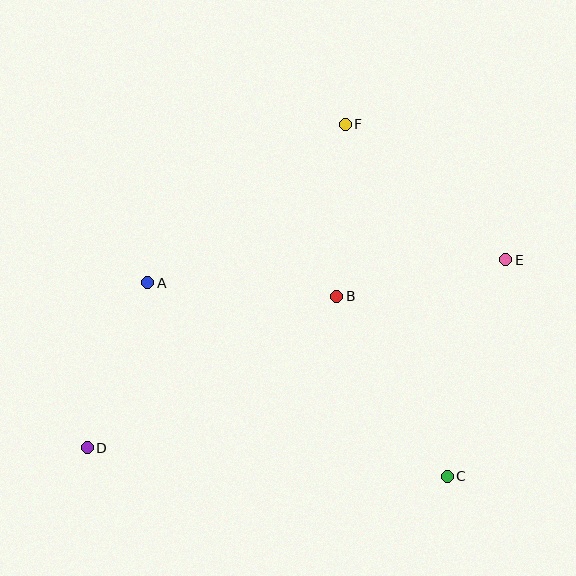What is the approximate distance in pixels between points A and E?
The distance between A and E is approximately 359 pixels.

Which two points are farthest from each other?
Points D and E are farthest from each other.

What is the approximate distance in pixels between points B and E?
The distance between B and E is approximately 173 pixels.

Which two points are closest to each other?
Points B and F are closest to each other.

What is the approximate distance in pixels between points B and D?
The distance between B and D is approximately 292 pixels.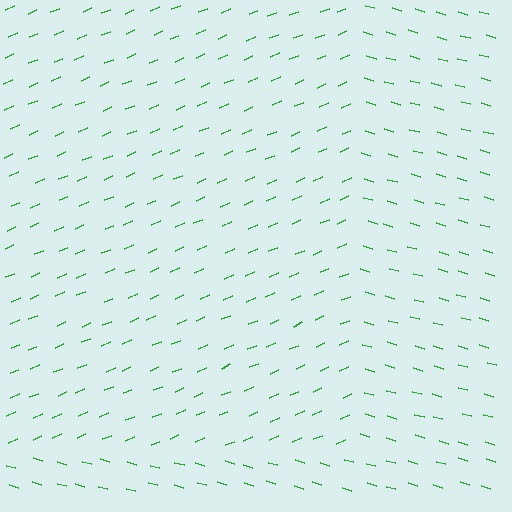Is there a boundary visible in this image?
Yes, there is a texture boundary formed by a change in line orientation.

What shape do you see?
I see a rectangle.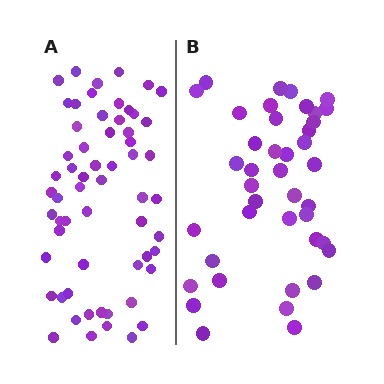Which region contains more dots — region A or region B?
Region A (the left region) has more dots.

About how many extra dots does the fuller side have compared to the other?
Region A has approximately 20 more dots than region B.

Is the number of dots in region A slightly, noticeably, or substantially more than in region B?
Region A has substantially more. The ratio is roughly 1.5 to 1.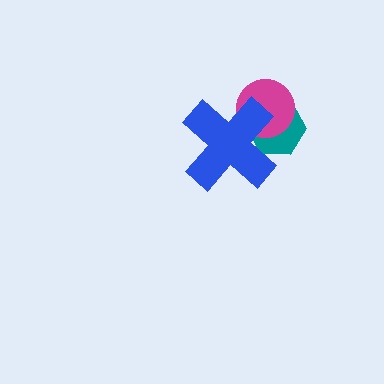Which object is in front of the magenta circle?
The blue cross is in front of the magenta circle.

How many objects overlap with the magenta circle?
2 objects overlap with the magenta circle.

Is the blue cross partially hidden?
No, no other shape covers it.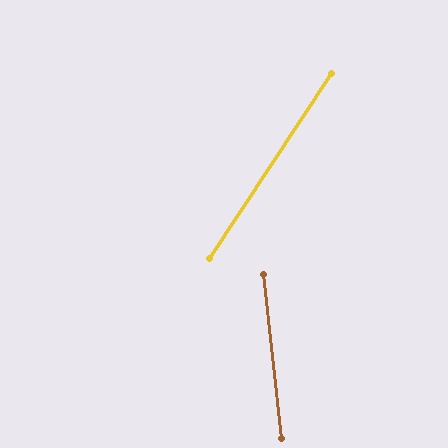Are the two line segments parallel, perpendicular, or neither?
Neither parallel nor perpendicular — they differ by about 40°.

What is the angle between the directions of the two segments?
Approximately 40 degrees.